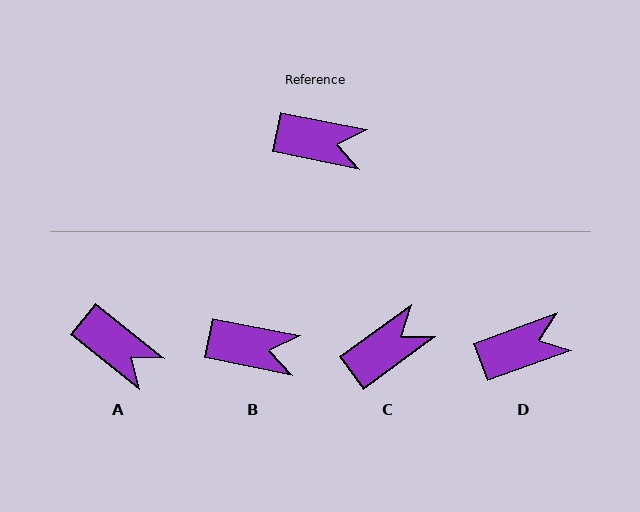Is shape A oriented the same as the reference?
No, it is off by about 27 degrees.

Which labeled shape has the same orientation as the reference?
B.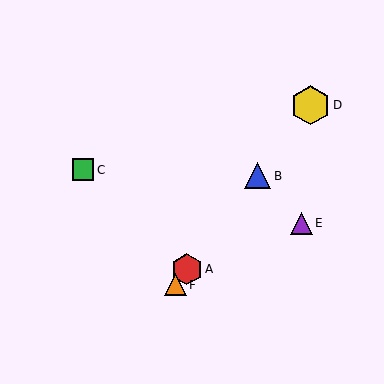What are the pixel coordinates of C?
Object C is at (83, 170).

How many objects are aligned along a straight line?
4 objects (A, B, D, F) are aligned along a straight line.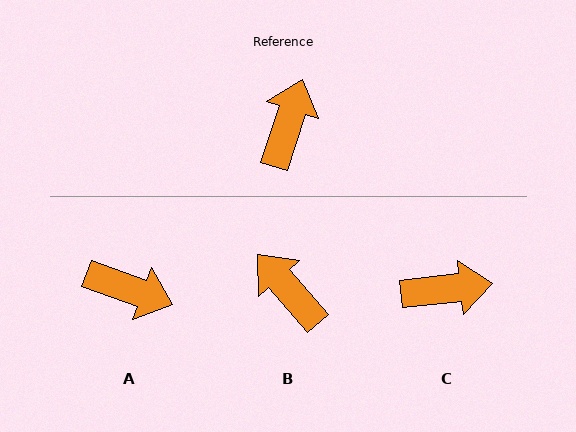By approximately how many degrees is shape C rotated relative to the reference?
Approximately 65 degrees clockwise.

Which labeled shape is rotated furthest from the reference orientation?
A, about 92 degrees away.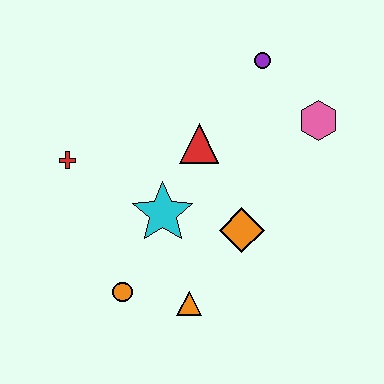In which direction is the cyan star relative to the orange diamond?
The cyan star is to the left of the orange diamond.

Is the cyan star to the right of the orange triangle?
No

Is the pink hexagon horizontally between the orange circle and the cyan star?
No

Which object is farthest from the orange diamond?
The red cross is farthest from the orange diamond.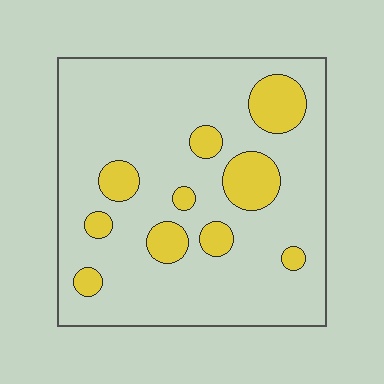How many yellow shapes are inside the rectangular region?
10.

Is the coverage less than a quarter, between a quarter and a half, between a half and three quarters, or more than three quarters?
Less than a quarter.